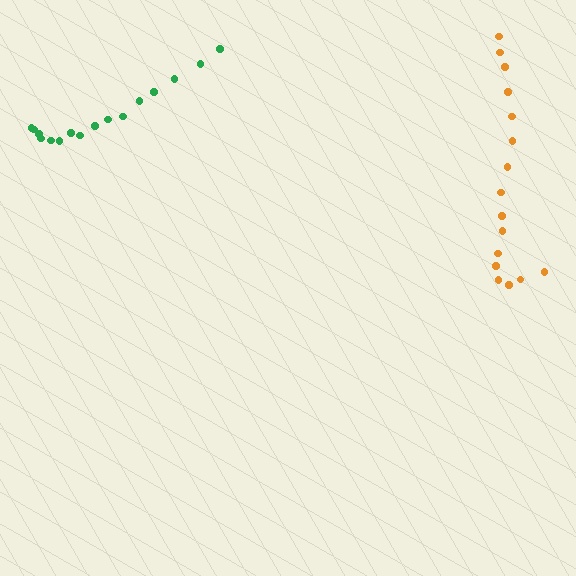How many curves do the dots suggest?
There are 2 distinct paths.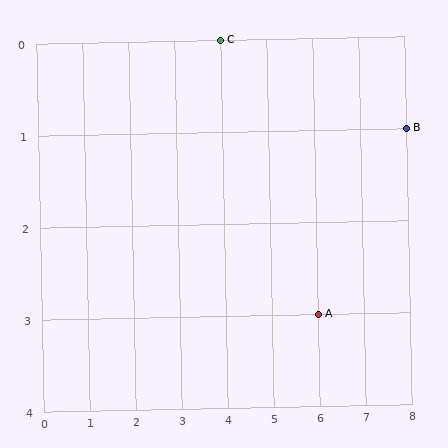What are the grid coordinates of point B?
Point B is at grid coordinates (8, 1).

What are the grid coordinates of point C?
Point C is at grid coordinates (4, 0).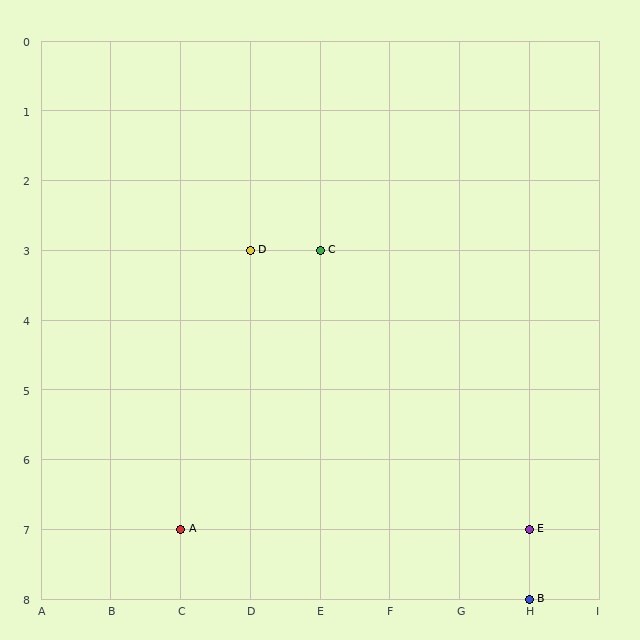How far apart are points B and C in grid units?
Points B and C are 3 columns and 5 rows apart (about 5.8 grid units diagonally).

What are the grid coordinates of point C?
Point C is at grid coordinates (E, 3).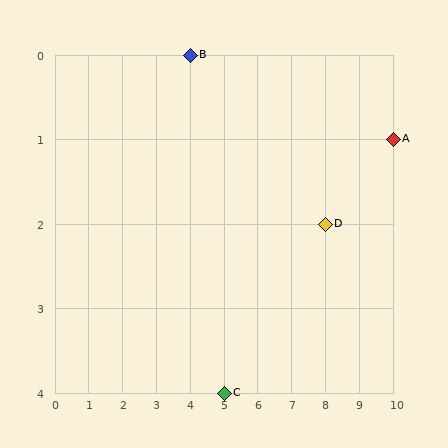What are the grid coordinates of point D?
Point D is at grid coordinates (8, 2).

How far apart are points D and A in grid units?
Points D and A are 2 columns and 1 row apart (about 2.2 grid units diagonally).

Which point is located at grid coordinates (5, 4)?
Point C is at (5, 4).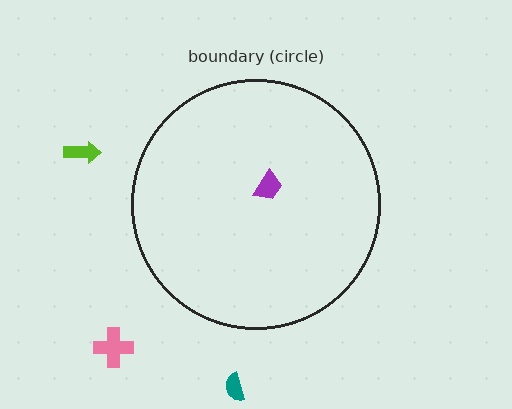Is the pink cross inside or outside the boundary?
Outside.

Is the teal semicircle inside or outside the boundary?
Outside.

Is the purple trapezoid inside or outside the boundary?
Inside.